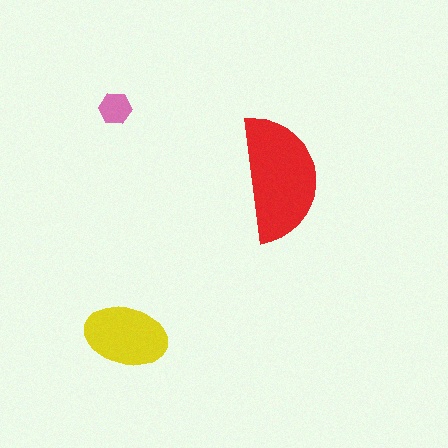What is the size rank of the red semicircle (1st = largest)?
1st.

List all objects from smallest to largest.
The pink hexagon, the yellow ellipse, the red semicircle.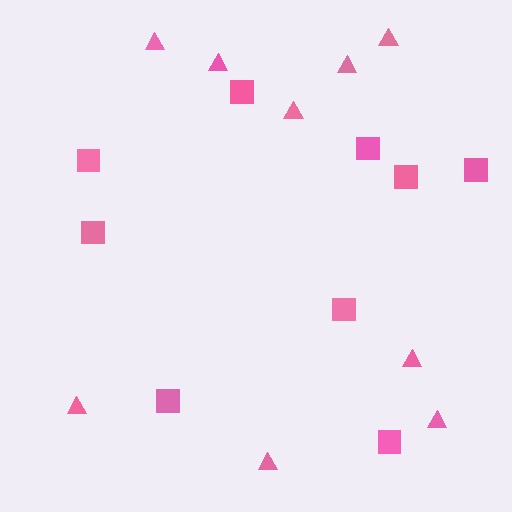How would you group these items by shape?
There are 2 groups: one group of squares (9) and one group of triangles (9).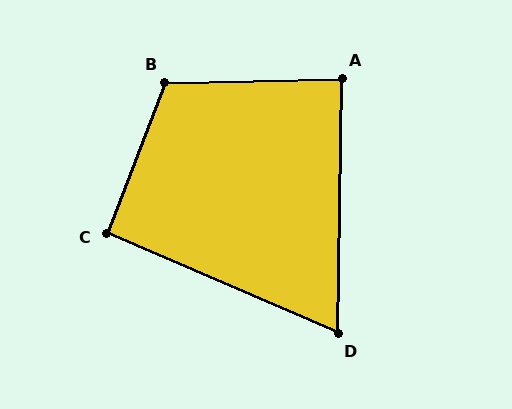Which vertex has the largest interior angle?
B, at approximately 112 degrees.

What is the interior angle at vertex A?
Approximately 88 degrees (approximately right).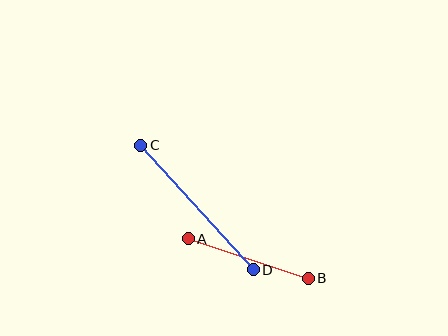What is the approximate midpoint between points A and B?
The midpoint is at approximately (248, 259) pixels.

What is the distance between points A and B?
The distance is approximately 126 pixels.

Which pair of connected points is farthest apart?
Points C and D are farthest apart.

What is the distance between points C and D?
The distance is approximately 168 pixels.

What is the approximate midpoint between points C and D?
The midpoint is at approximately (197, 208) pixels.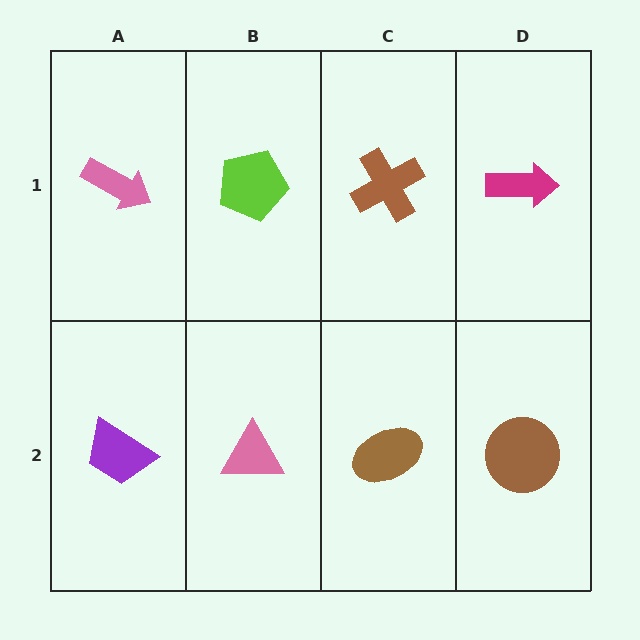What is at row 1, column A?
A pink arrow.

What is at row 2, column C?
A brown ellipse.